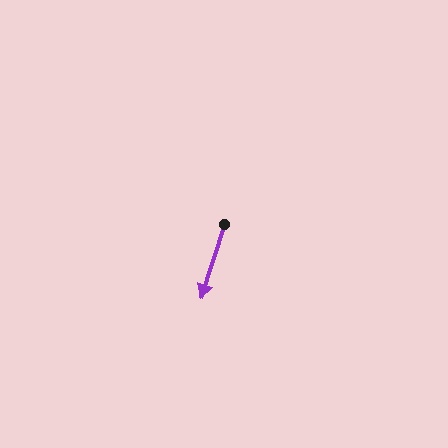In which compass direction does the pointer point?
South.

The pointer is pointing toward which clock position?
Roughly 7 o'clock.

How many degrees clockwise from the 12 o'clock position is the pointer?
Approximately 197 degrees.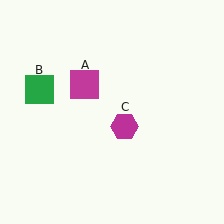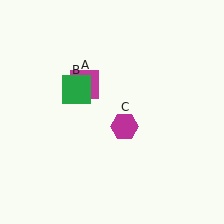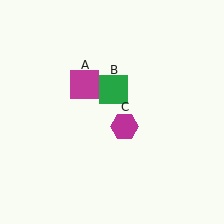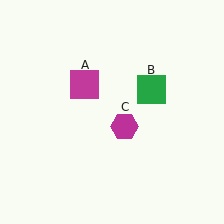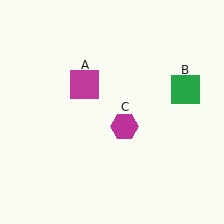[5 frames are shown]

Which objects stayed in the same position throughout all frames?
Magenta square (object A) and magenta hexagon (object C) remained stationary.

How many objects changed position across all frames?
1 object changed position: green square (object B).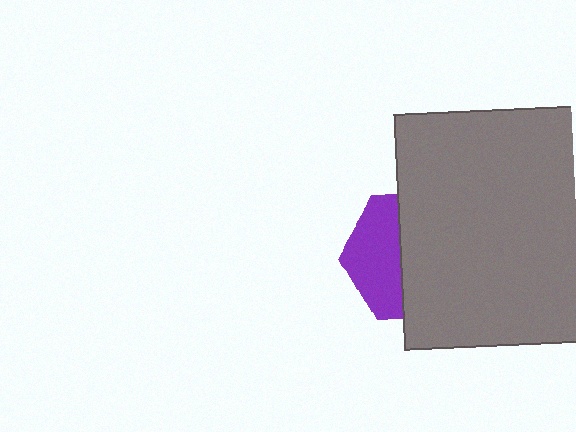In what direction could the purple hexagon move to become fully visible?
The purple hexagon could move left. That would shift it out from behind the gray square entirely.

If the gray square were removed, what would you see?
You would see the complete purple hexagon.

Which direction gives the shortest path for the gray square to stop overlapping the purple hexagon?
Moving right gives the shortest separation.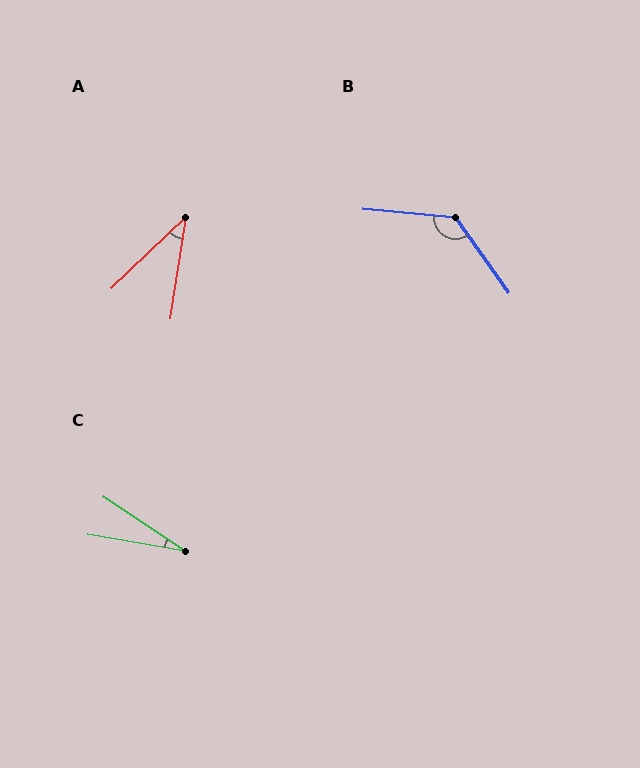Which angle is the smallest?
C, at approximately 24 degrees.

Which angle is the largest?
B, at approximately 130 degrees.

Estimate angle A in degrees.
Approximately 37 degrees.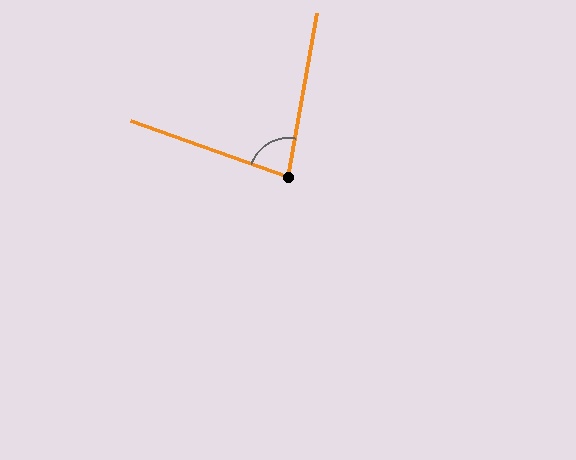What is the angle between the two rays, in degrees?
Approximately 80 degrees.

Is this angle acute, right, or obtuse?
It is acute.